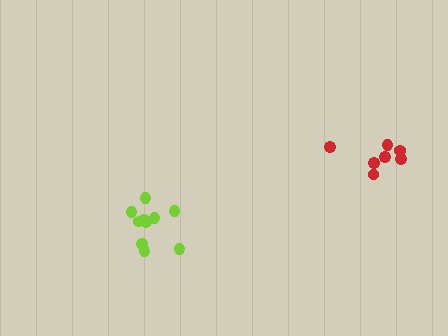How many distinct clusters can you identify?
There are 2 distinct clusters.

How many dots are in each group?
Group 1: 10 dots, Group 2: 7 dots (17 total).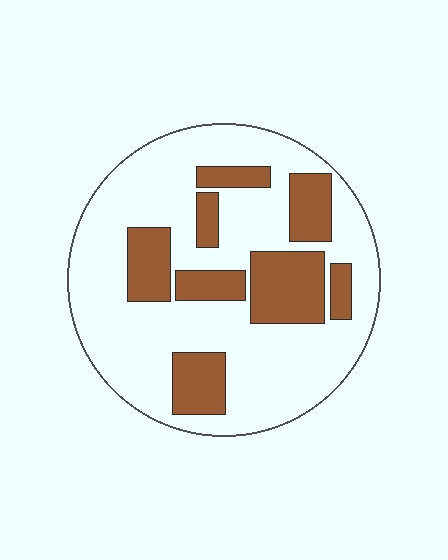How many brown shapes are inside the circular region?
8.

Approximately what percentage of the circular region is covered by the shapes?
Approximately 30%.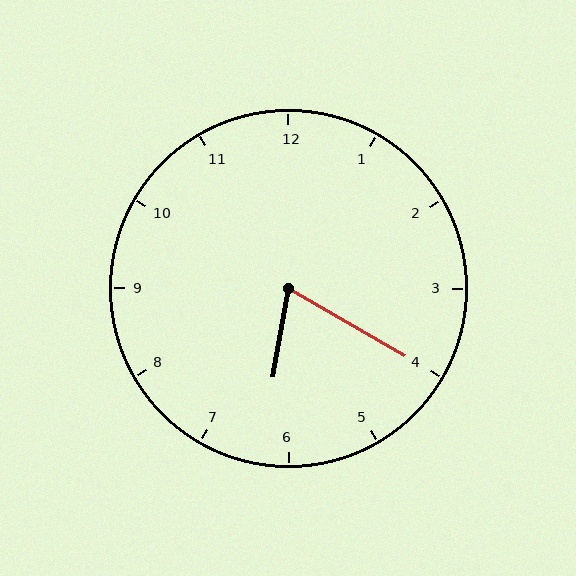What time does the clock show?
6:20.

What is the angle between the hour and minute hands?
Approximately 70 degrees.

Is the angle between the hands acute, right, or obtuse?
It is acute.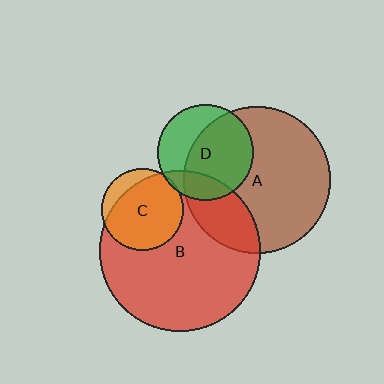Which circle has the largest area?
Circle B (red).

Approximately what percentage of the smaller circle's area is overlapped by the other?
Approximately 5%.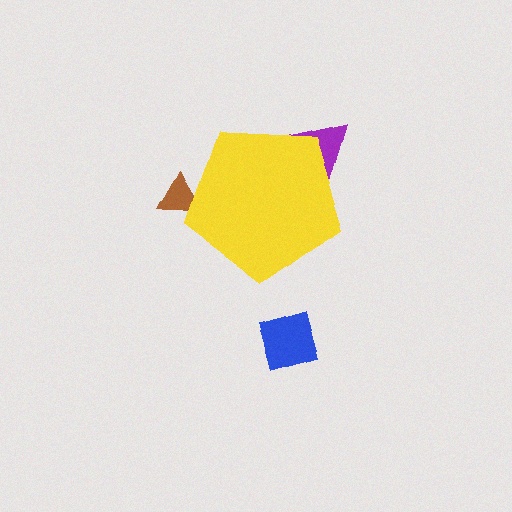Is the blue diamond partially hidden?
No, the blue diamond is fully visible.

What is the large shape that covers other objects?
A yellow pentagon.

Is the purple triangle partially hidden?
Yes, the purple triangle is partially hidden behind the yellow pentagon.